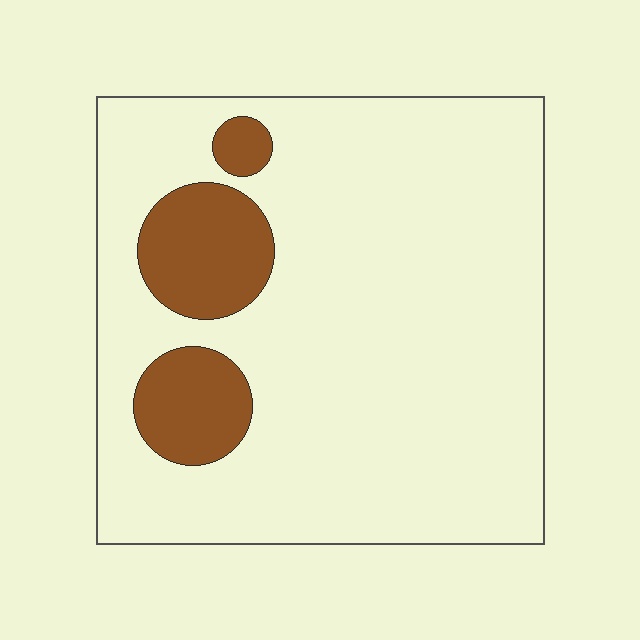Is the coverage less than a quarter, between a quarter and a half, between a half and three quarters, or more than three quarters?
Less than a quarter.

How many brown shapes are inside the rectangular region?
3.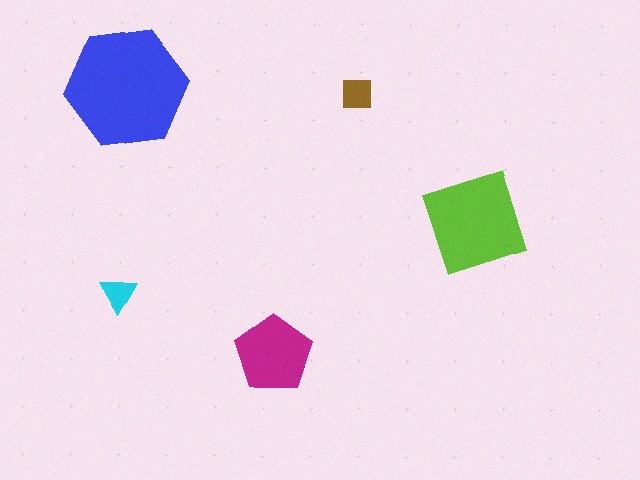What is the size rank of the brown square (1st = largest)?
4th.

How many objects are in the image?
There are 5 objects in the image.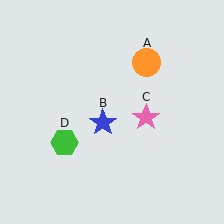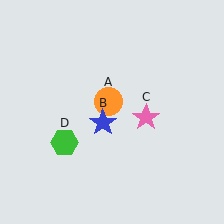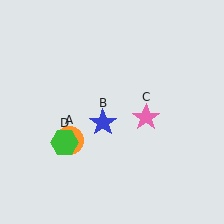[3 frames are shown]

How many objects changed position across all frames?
1 object changed position: orange circle (object A).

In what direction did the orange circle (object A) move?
The orange circle (object A) moved down and to the left.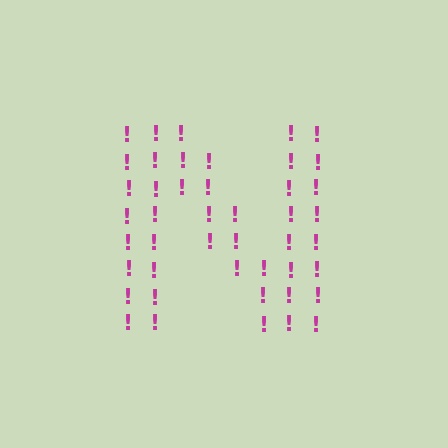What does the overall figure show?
The overall figure shows the letter N.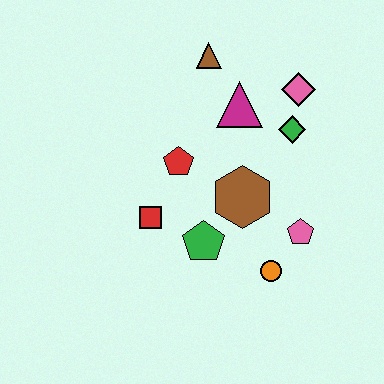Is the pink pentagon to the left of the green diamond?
No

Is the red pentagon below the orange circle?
No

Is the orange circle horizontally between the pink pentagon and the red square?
Yes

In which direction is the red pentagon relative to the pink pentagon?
The red pentagon is to the left of the pink pentagon.